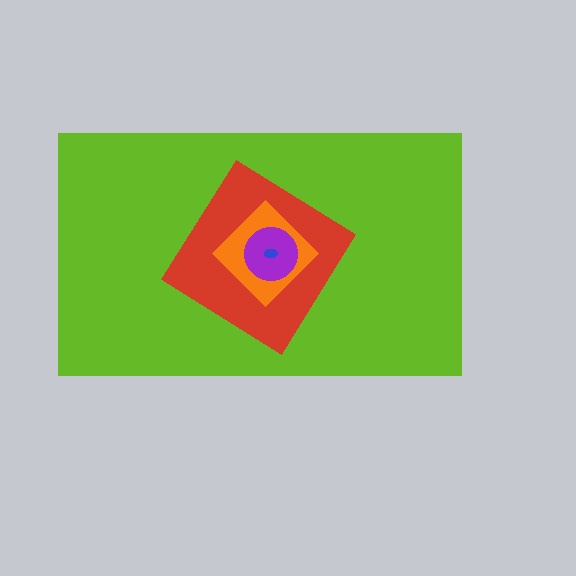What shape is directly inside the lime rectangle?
The red diamond.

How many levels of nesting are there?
5.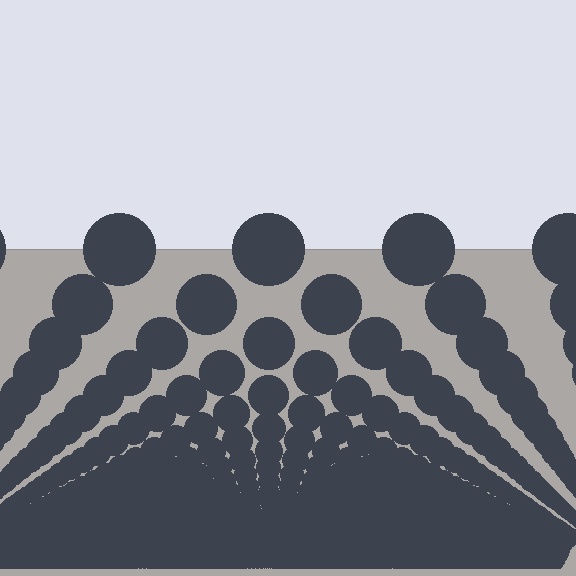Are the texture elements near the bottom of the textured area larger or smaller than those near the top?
Smaller. The gradient is inverted — elements near the bottom are smaller and denser.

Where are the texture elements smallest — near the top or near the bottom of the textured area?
Near the bottom.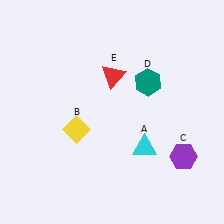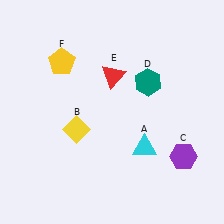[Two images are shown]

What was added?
A yellow pentagon (F) was added in Image 2.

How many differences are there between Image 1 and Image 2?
There is 1 difference between the two images.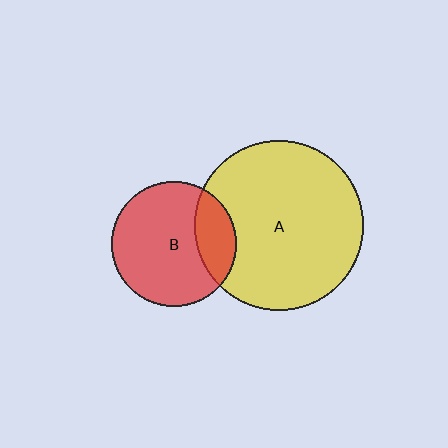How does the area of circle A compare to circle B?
Approximately 1.8 times.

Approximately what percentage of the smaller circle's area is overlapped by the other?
Approximately 25%.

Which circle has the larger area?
Circle A (yellow).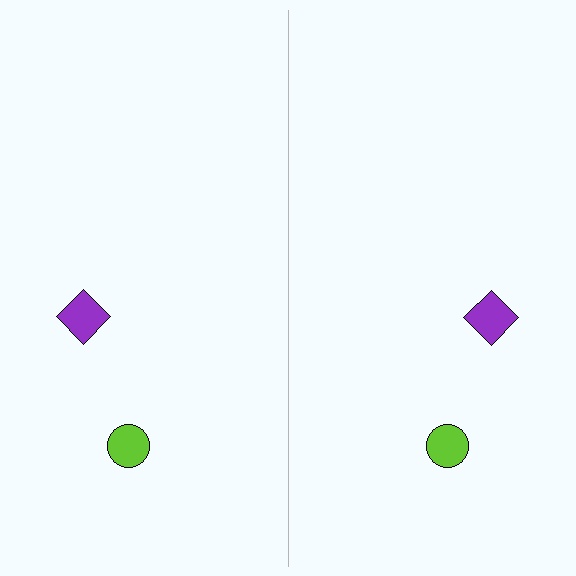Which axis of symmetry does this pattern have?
The pattern has a vertical axis of symmetry running through the center of the image.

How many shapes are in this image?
There are 4 shapes in this image.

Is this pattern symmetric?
Yes, this pattern has bilateral (reflection) symmetry.